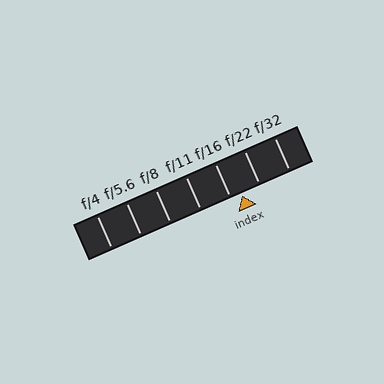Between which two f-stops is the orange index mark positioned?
The index mark is between f/16 and f/22.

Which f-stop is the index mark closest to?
The index mark is closest to f/16.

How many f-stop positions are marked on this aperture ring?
There are 7 f-stop positions marked.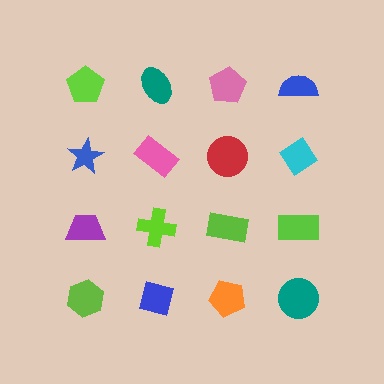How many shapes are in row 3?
4 shapes.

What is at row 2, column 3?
A red circle.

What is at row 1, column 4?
A blue semicircle.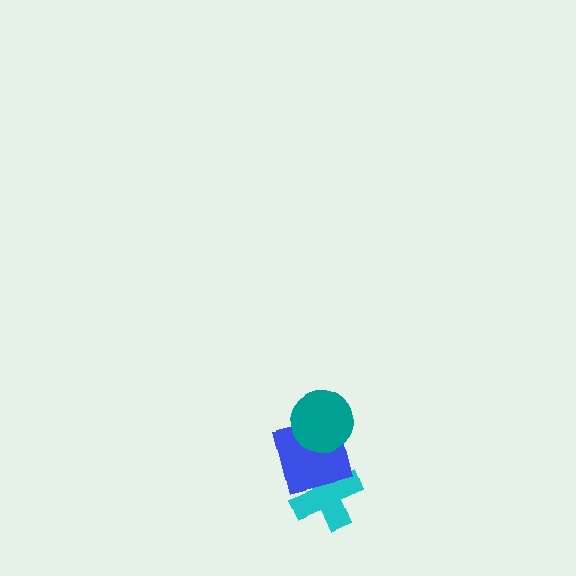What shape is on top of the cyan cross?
The blue square is on top of the cyan cross.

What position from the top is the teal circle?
The teal circle is 1st from the top.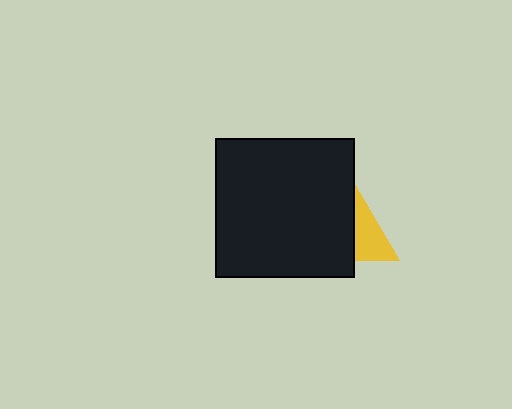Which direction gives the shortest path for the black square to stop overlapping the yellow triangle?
Moving left gives the shortest separation.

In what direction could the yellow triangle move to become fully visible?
The yellow triangle could move right. That would shift it out from behind the black square entirely.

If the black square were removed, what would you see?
You would see the complete yellow triangle.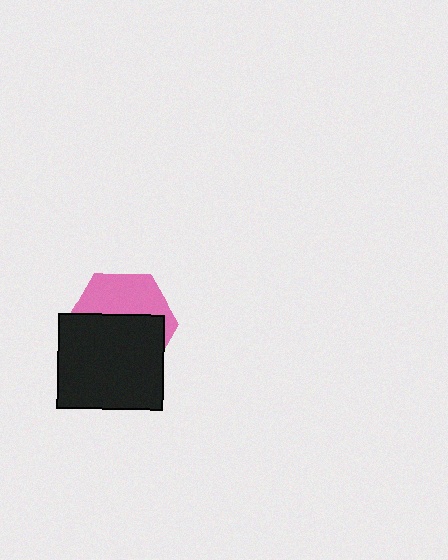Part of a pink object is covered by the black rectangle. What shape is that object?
It is a hexagon.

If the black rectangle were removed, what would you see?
You would see the complete pink hexagon.